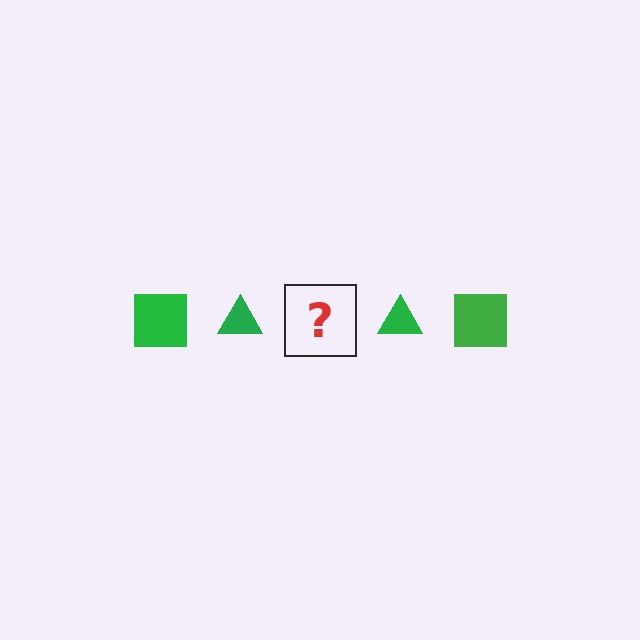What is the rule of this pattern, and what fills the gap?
The rule is that the pattern cycles through square, triangle shapes in green. The gap should be filled with a green square.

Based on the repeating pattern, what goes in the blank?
The blank should be a green square.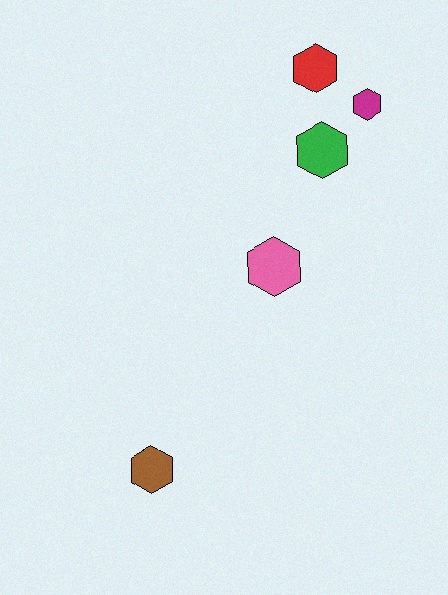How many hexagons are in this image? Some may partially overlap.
There are 5 hexagons.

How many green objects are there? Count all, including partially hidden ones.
There is 1 green object.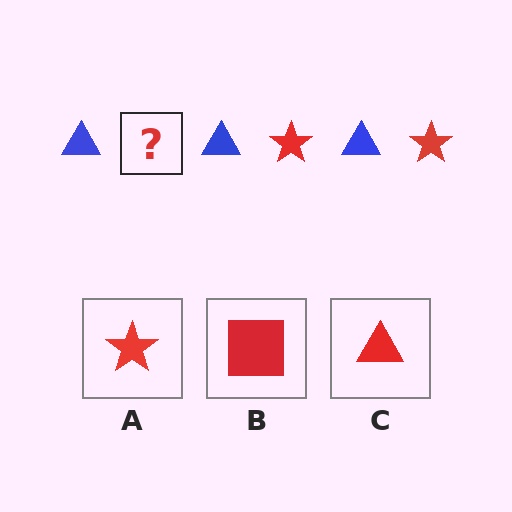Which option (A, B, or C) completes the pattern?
A.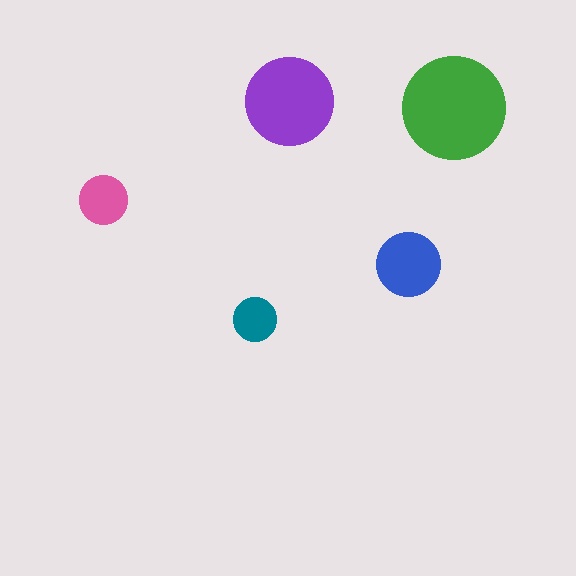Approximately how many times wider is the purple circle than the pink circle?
About 2 times wider.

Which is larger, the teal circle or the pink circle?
The pink one.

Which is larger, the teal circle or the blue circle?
The blue one.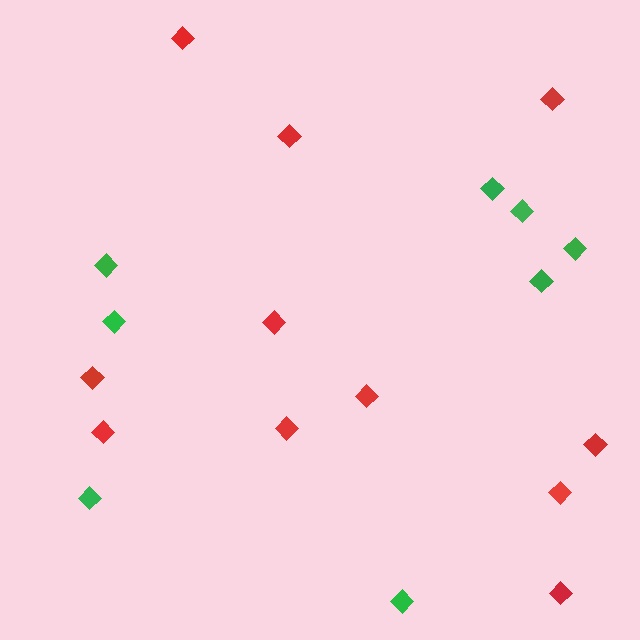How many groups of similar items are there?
There are 2 groups: one group of red diamonds (11) and one group of green diamonds (8).